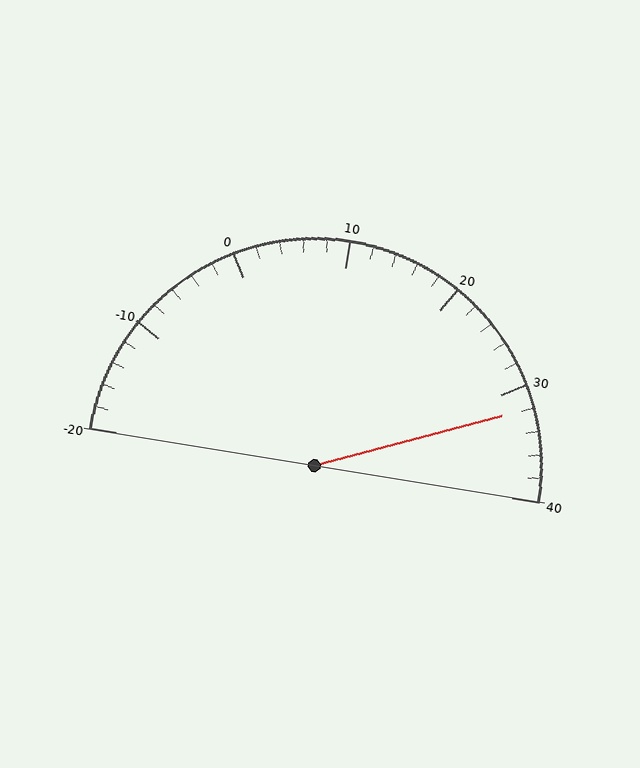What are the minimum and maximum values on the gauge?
The gauge ranges from -20 to 40.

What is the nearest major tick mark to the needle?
The nearest major tick mark is 30.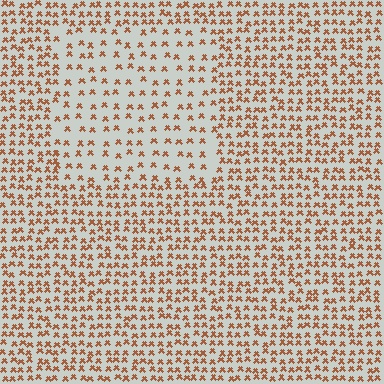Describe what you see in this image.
The image contains small brown elements arranged at two different densities. A rectangle-shaped region is visible where the elements are less densely packed than the surrounding area.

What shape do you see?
I see a rectangle.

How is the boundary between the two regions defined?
The boundary is defined by a change in element density (approximately 2.0x ratio). All elements are the same color, size, and shape.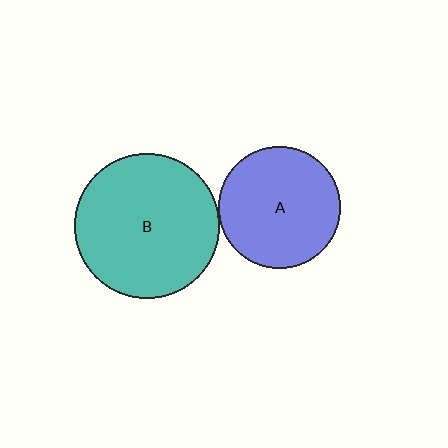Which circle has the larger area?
Circle B (teal).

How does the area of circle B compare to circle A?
Approximately 1.4 times.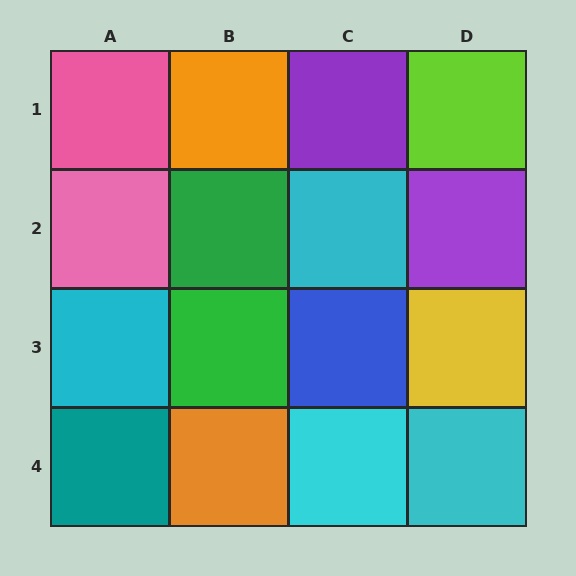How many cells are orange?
2 cells are orange.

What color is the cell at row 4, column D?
Cyan.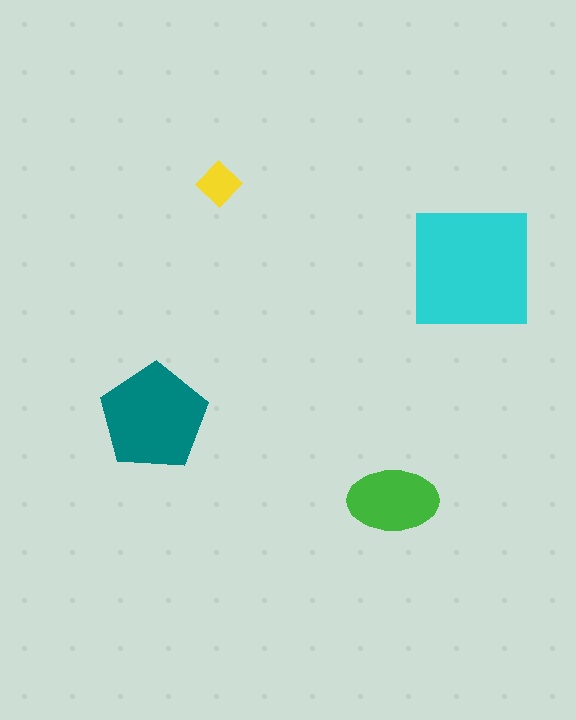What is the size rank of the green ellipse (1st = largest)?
3rd.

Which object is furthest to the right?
The cyan square is rightmost.